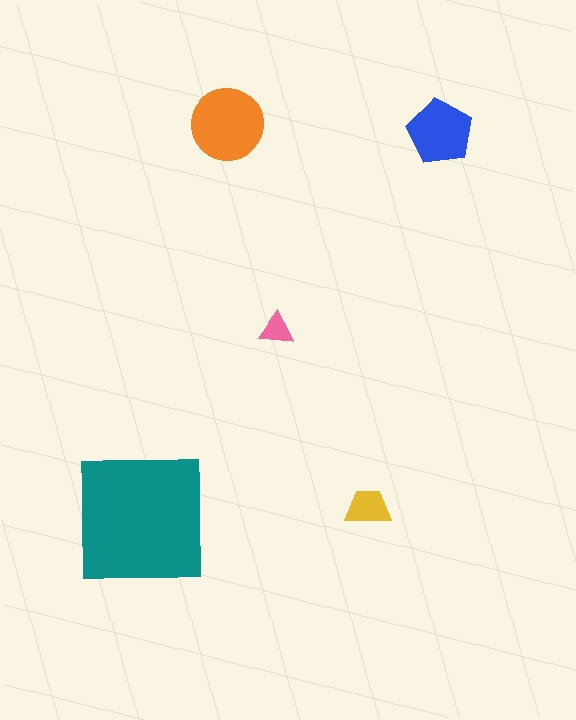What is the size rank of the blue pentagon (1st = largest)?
3rd.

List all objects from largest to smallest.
The teal square, the orange circle, the blue pentagon, the yellow trapezoid, the pink triangle.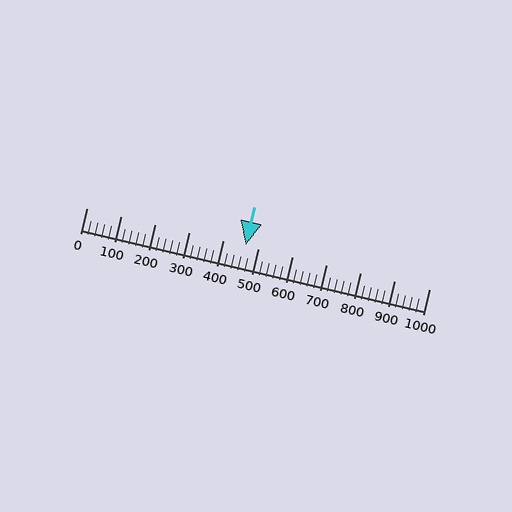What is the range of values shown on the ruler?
The ruler shows values from 0 to 1000.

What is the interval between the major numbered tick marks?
The major tick marks are spaced 100 units apart.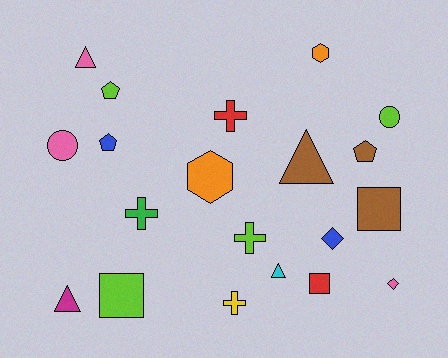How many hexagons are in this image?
There are 2 hexagons.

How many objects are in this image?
There are 20 objects.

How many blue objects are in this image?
There are 2 blue objects.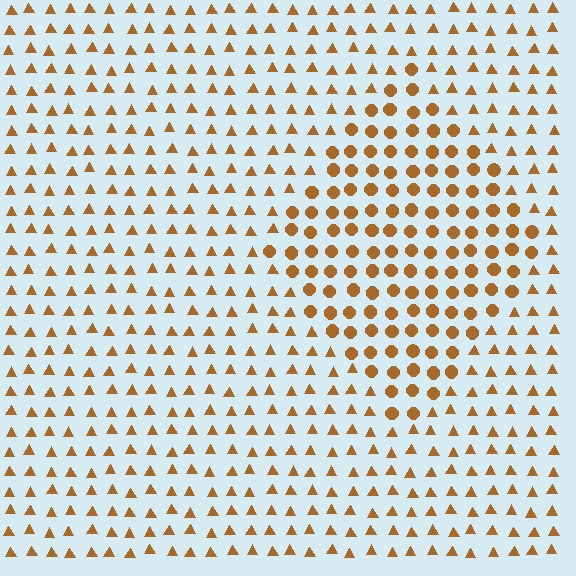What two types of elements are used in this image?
The image uses circles inside the diamond region and triangles outside it.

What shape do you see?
I see a diamond.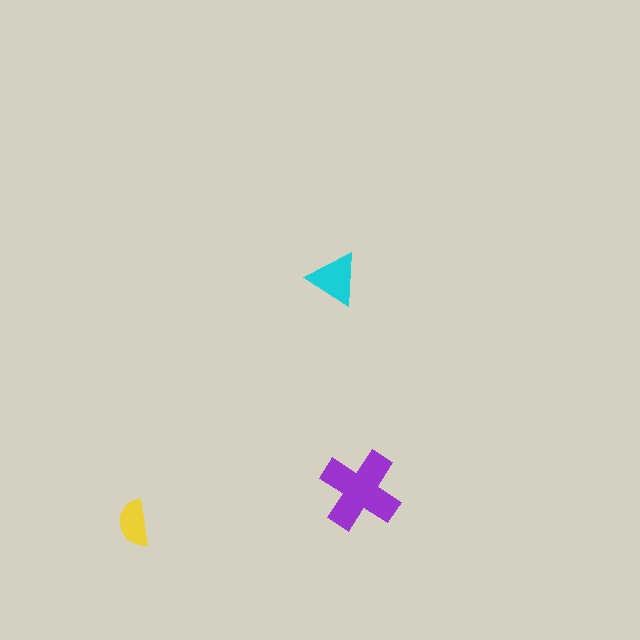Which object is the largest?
The purple cross.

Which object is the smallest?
The yellow semicircle.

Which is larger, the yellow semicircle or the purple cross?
The purple cross.